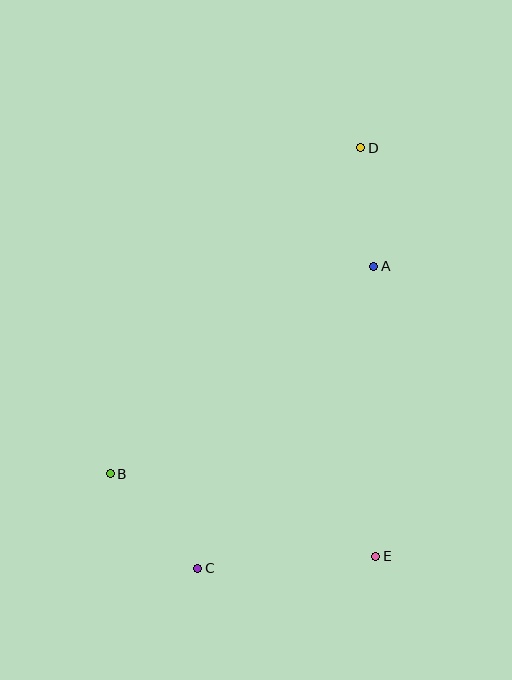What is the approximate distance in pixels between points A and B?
The distance between A and B is approximately 335 pixels.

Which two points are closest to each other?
Points A and D are closest to each other.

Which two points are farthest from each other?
Points C and D are farthest from each other.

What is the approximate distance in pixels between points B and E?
The distance between B and E is approximately 278 pixels.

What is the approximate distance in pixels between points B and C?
The distance between B and C is approximately 129 pixels.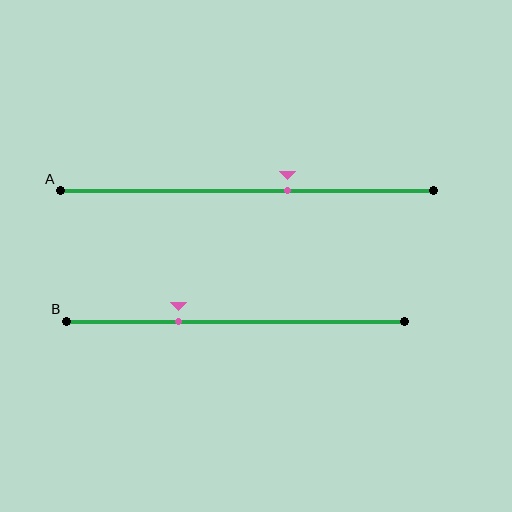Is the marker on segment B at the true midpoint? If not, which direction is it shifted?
No, the marker on segment B is shifted to the left by about 17% of the segment length.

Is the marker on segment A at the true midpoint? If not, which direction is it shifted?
No, the marker on segment A is shifted to the right by about 11% of the segment length.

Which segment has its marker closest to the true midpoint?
Segment A has its marker closest to the true midpoint.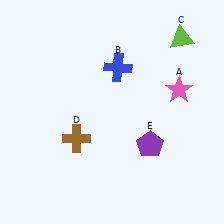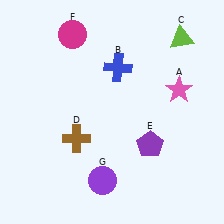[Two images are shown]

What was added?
A magenta circle (F), a purple circle (G) were added in Image 2.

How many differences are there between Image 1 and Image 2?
There are 2 differences between the two images.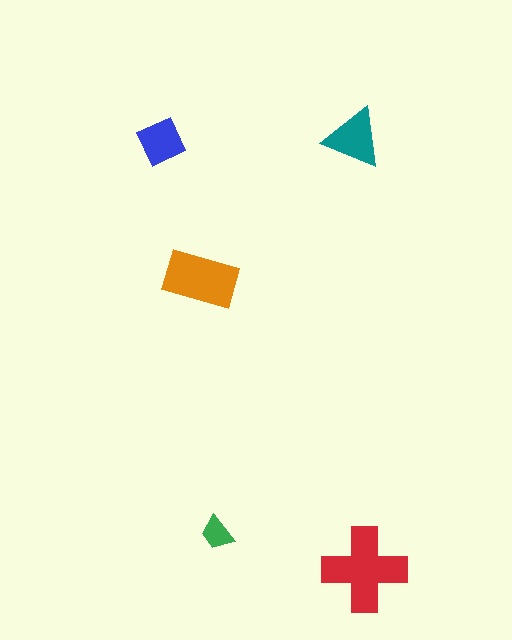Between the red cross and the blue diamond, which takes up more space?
The red cross.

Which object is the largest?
The red cross.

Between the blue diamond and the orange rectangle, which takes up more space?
The orange rectangle.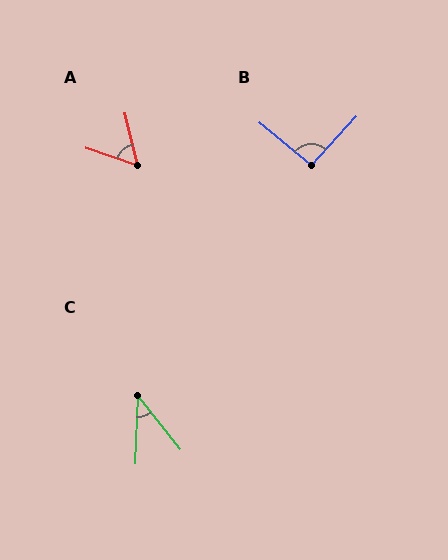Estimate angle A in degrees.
Approximately 58 degrees.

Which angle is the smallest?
C, at approximately 40 degrees.